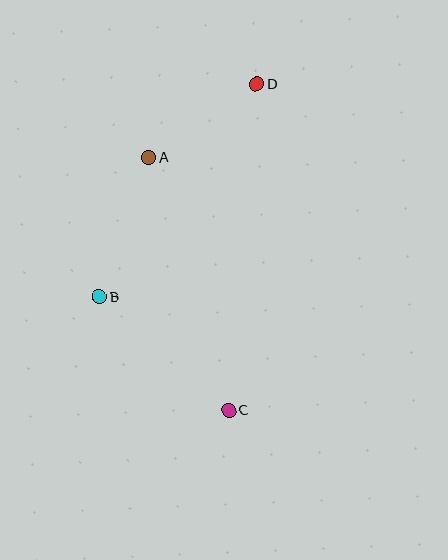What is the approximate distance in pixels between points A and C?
The distance between A and C is approximately 265 pixels.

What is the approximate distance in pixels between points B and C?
The distance between B and C is approximately 172 pixels.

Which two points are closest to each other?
Points A and D are closest to each other.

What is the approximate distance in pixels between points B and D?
The distance between B and D is approximately 264 pixels.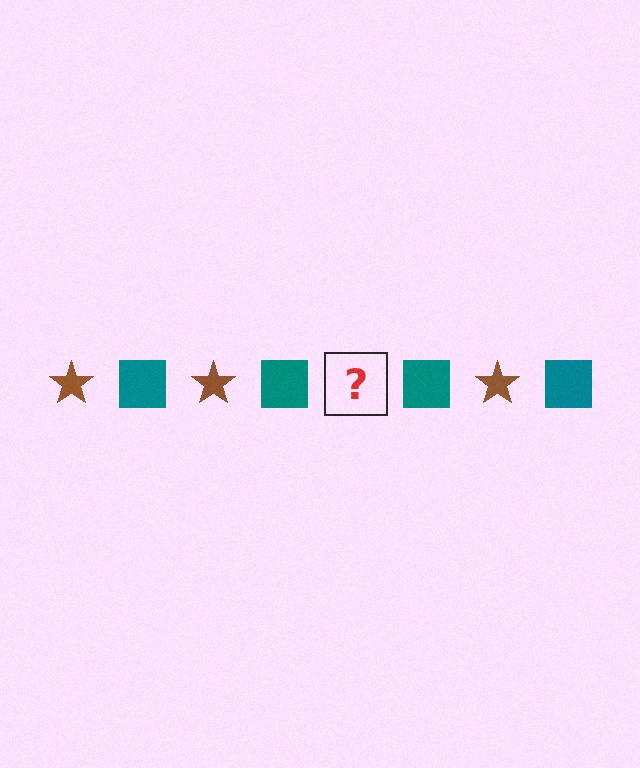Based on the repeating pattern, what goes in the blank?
The blank should be a brown star.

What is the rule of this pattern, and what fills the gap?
The rule is that the pattern alternates between brown star and teal square. The gap should be filled with a brown star.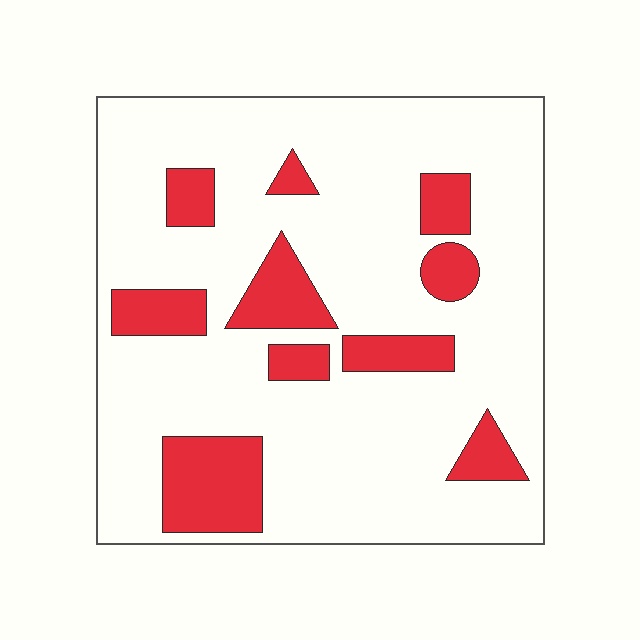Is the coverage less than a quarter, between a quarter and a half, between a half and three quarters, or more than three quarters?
Less than a quarter.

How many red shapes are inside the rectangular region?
10.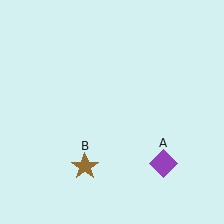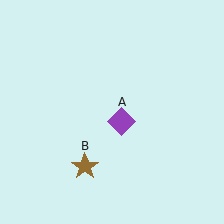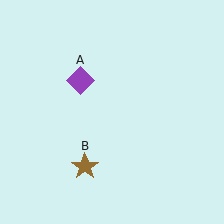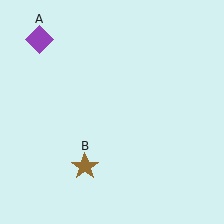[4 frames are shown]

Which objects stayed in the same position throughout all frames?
Brown star (object B) remained stationary.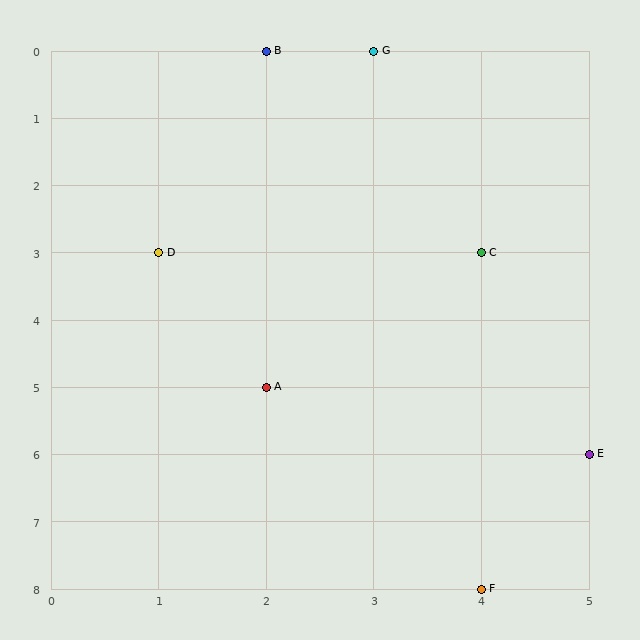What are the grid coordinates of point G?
Point G is at grid coordinates (3, 0).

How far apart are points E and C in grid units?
Points E and C are 1 column and 3 rows apart (about 3.2 grid units diagonally).